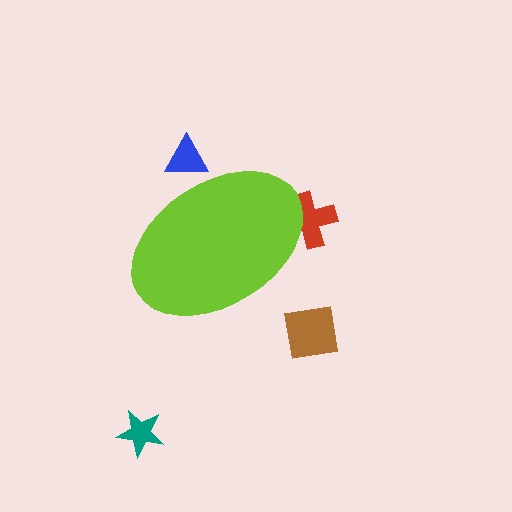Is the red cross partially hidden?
Yes, the red cross is partially hidden behind the lime ellipse.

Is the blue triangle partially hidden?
Yes, the blue triangle is partially hidden behind the lime ellipse.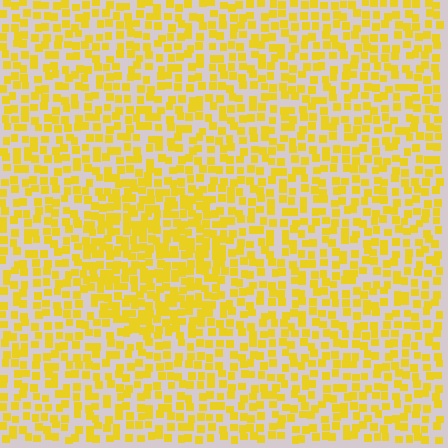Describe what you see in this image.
The image contains small yellow elements arranged at two different densities. A circle-shaped region is visible where the elements are more densely packed than the surrounding area.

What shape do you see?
I see a circle.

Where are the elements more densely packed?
The elements are more densely packed inside the circle boundary.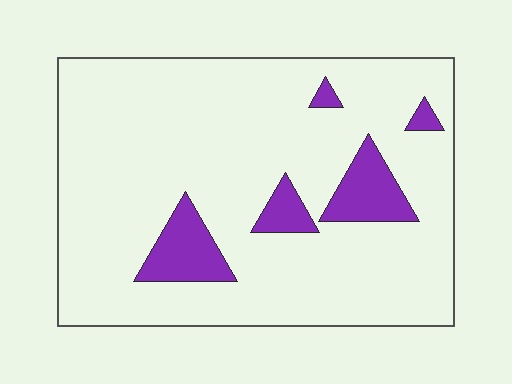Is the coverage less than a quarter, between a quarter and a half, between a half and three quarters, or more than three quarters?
Less than a quarter.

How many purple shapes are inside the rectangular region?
5.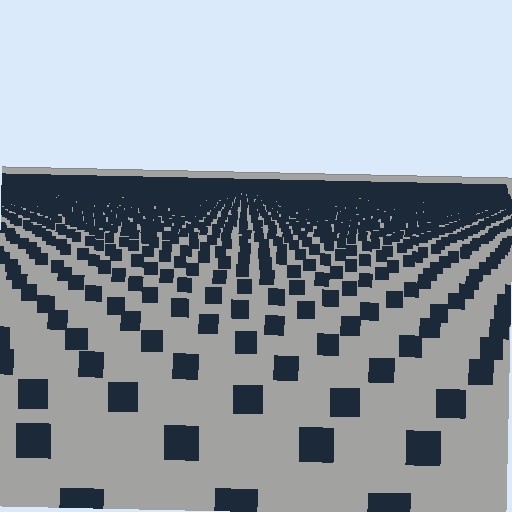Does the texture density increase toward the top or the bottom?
Density increases toward the top.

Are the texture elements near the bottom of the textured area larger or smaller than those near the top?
Larger. Near the bottom, elements are closer to the viewer and appear at a bigger on-screen size.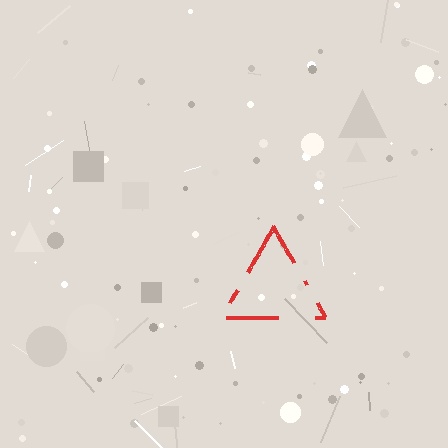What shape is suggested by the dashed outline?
The dashed outline suggests a triangle.